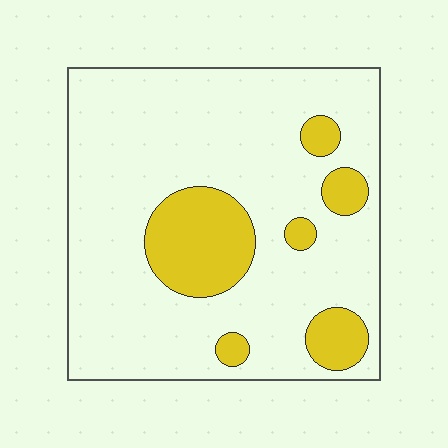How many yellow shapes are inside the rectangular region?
6.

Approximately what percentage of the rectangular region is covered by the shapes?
Approximately 20%.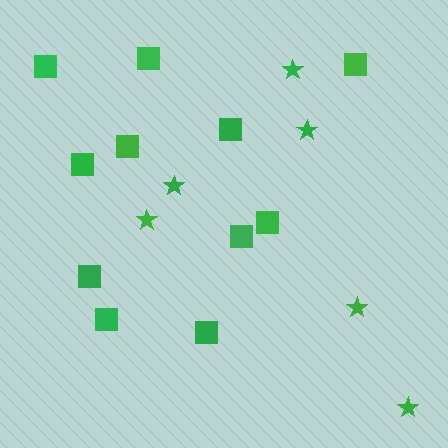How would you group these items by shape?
There are 2 groups: one group of squares (11) and one group of stars (6).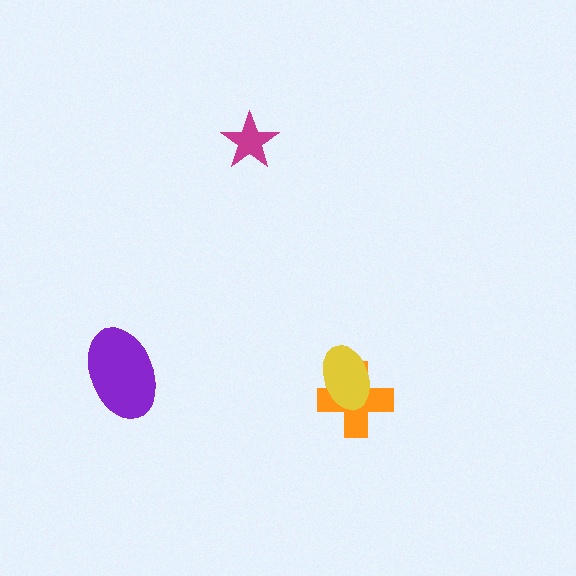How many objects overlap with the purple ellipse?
0 objects overlap with the purple ellipse.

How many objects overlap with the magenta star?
0 objects overlap with the magenta star.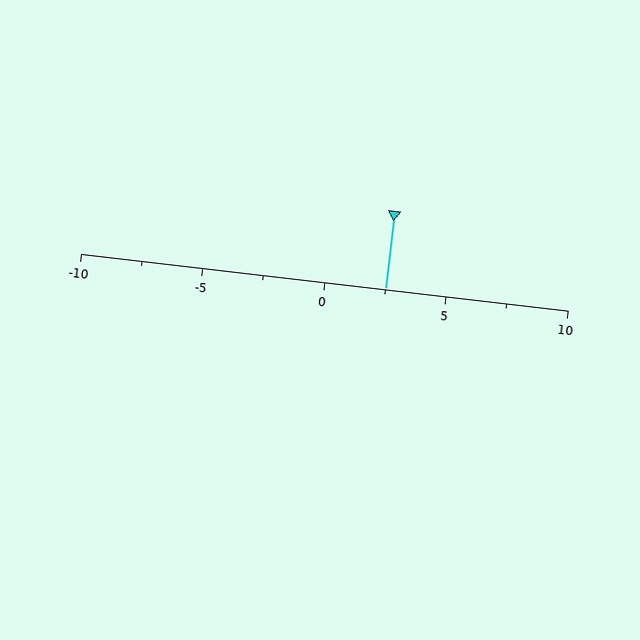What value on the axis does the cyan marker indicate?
The marker indicates approximately 2.5.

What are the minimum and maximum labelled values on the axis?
The axis runs from -10 to 10.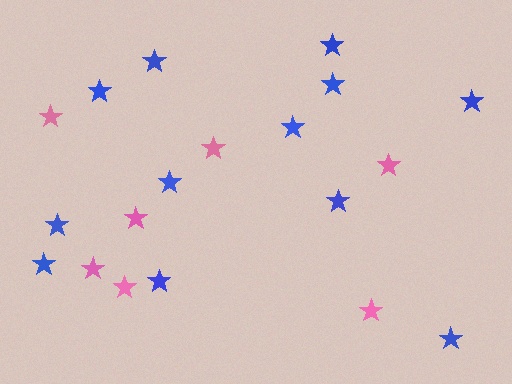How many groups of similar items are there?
There are 2 groups: one group of blue stars (12) and one group of pink stars (7).